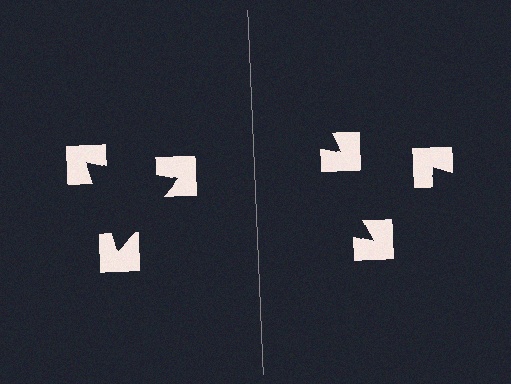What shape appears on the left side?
An illusory triangle.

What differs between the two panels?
The notched squares are positioned identically on both sides; only the wedge orientations differ. On the left they align to a triangle; on the right they are misaligned.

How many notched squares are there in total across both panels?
6 — 3 on each side.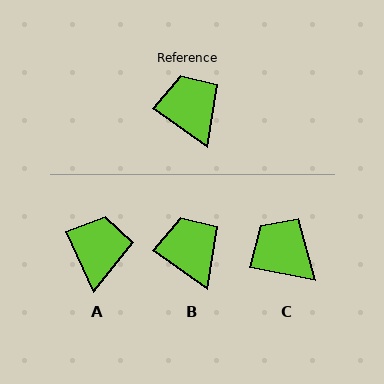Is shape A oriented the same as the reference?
No, it is off by about 29 degrees.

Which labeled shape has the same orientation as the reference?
B.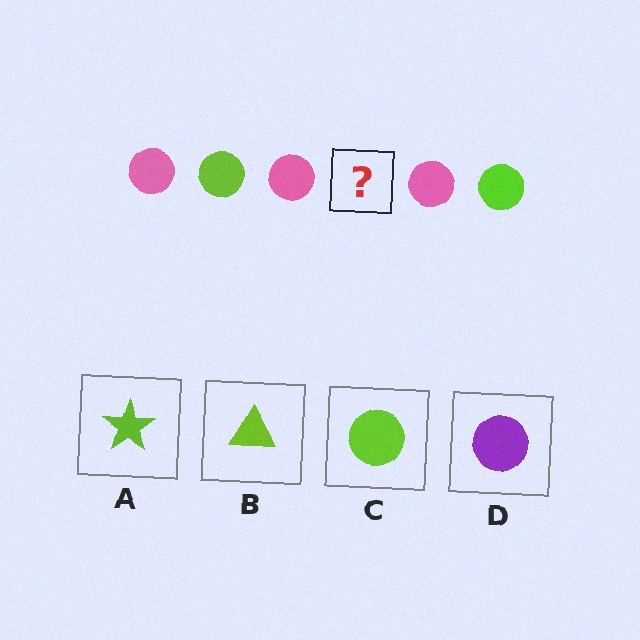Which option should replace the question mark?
Option C.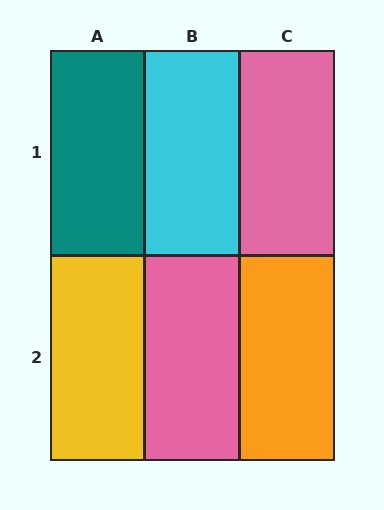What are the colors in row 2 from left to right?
Yellow, pink, orange.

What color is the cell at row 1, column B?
Cyan.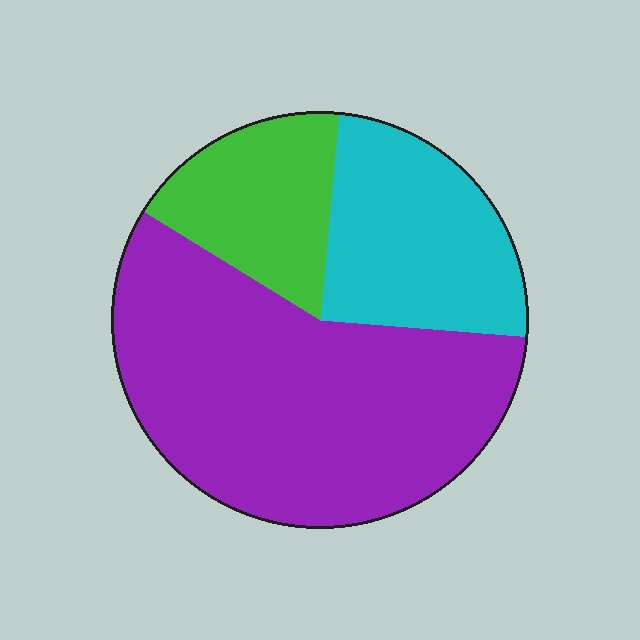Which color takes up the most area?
Purple, at roughly 55%.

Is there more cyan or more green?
Cyan.